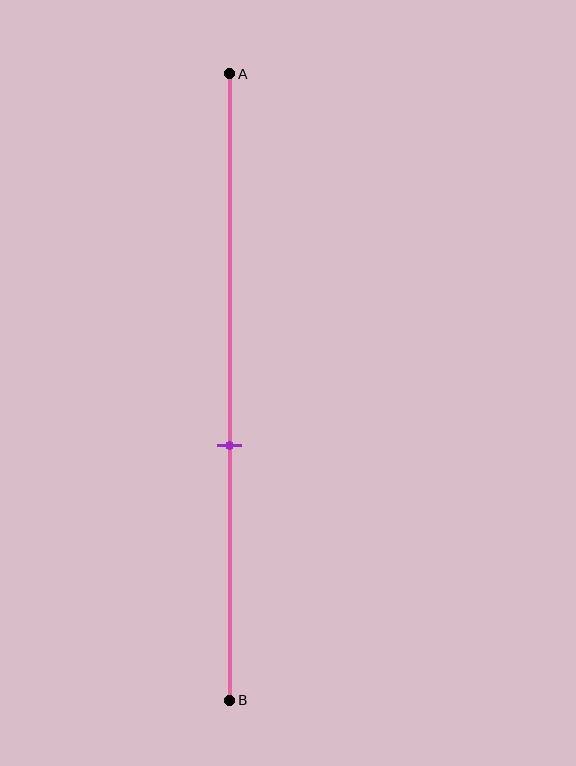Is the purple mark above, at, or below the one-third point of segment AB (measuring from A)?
The purple mark is below the one-third point of segment AB.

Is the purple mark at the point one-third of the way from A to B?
No, the mark is at about 60% from A, not at the 33% one-third point.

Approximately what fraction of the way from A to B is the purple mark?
The purple mark is approximately 60% of the way from A to B.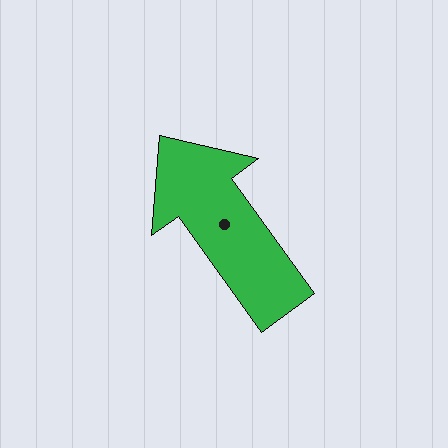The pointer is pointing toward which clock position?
Roughly 11 o'clock.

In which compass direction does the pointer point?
Northwest.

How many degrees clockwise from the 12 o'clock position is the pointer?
Approximately 324 degrees.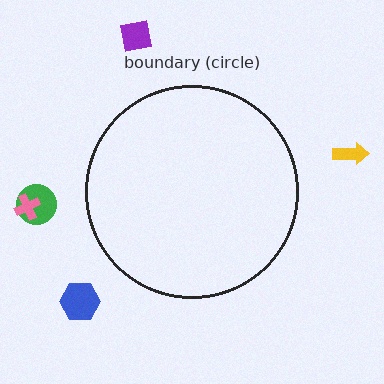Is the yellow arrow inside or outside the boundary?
Outside.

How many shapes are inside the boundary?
0 inside, 5 outside.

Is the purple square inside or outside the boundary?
Outside.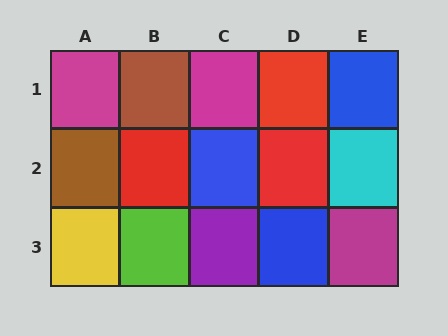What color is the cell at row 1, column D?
Red.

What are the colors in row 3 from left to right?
Yellow, lime, purple, blue, magenta.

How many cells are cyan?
1 cell is cyan.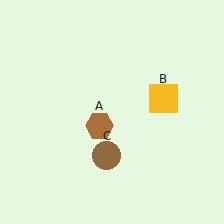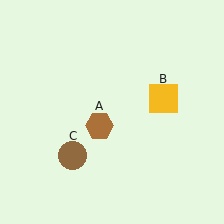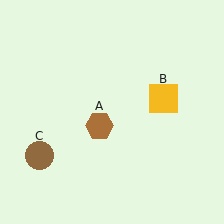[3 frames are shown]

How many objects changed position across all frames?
1 object changed position: brown circle (object C).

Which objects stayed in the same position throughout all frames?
Brown hexagon (object A) and yellow square (object B) remained stationary.